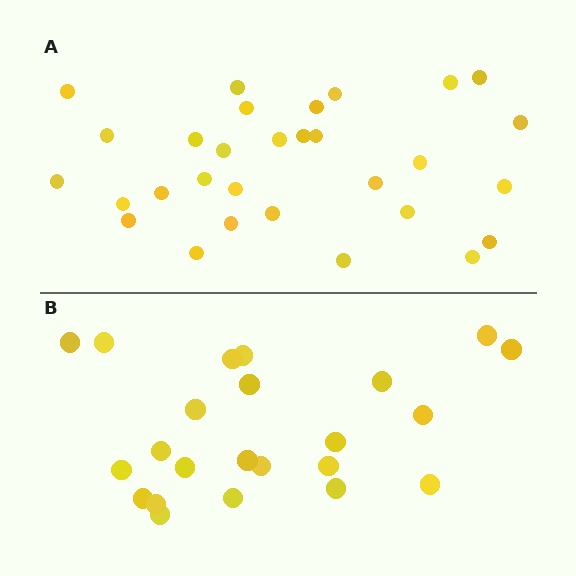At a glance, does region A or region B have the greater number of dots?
Region A (the top region) has more dots.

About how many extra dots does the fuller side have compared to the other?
Region A has roughly 8 or so more dots than region B.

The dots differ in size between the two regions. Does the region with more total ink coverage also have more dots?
No. Region B has more total ink coverage because its dots are larger, but region A actually contains more individual dots. Total area can be misleading — the number of items is what matters here.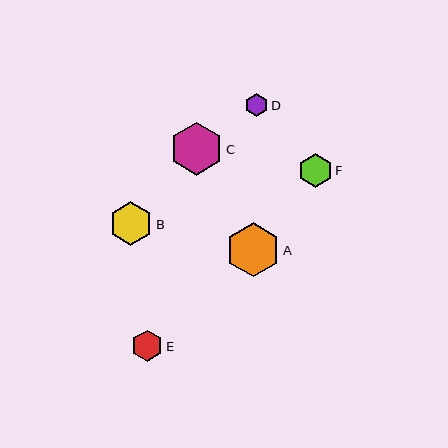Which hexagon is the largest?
Hexagon A is the largest with a size of approximately 54 pixels.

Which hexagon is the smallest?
Hexagon D is the smallest with a size of approximately 23 pixels.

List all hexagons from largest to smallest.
From largest to smallest: A, C, B, F, E, D.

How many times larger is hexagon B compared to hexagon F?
Hexagon B is approximately 1.3 times the size of hexagon F.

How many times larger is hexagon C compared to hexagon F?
Hexagon C is approximately 1.6 times the size of hexagon F.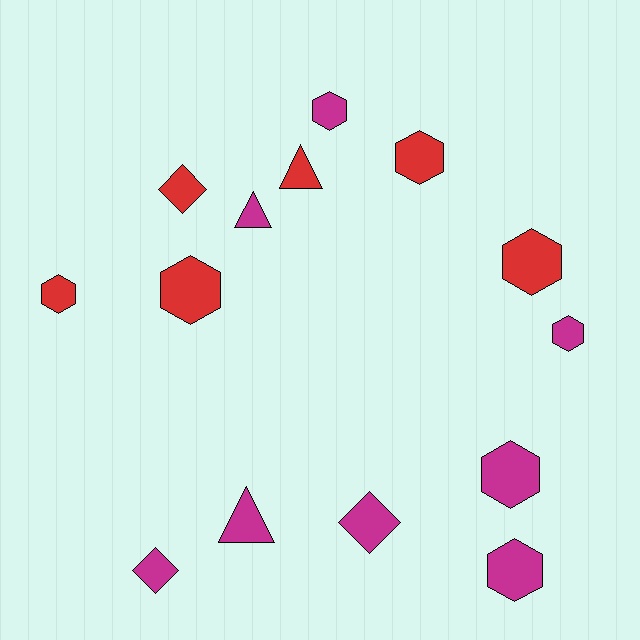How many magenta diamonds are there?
There are 2 magenta diamonds.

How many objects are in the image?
There are 14 objects.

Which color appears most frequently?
Magenta, with 8 objects.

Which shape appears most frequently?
Hexagon, with 8 objects.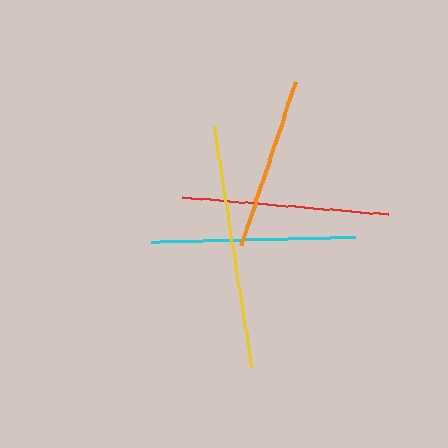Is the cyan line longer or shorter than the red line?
The red line is longer than the cyan line.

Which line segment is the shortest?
The orange line is the shortest at approximately 171 pixels.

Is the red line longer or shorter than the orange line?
The red line is longer than the orange line.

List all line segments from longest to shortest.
From longest to shortest: yellow, red, cyan, orange.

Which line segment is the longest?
The yellow line is the longest at approximately 244 pixels.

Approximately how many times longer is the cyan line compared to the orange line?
The cyan line is approximately 1.2 times the length of the orange line.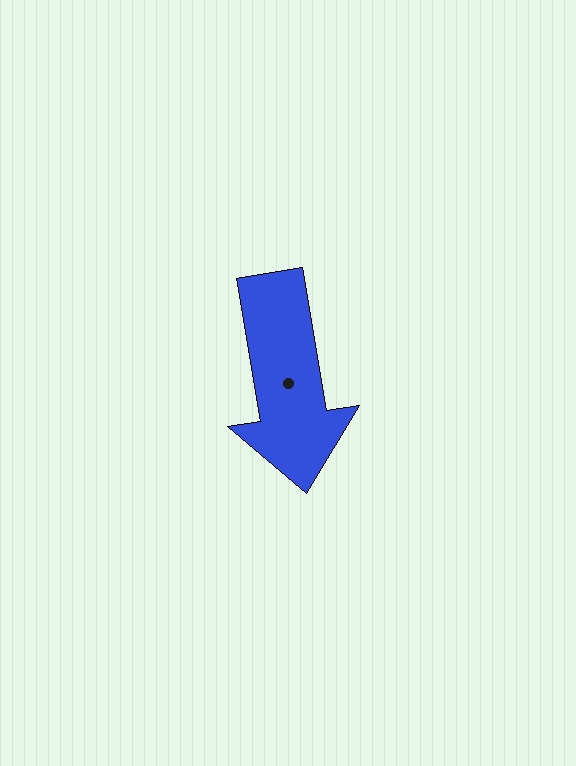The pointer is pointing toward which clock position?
Roughly 6 o'clock.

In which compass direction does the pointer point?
South.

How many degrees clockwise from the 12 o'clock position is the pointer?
Approximately 171 degrees.